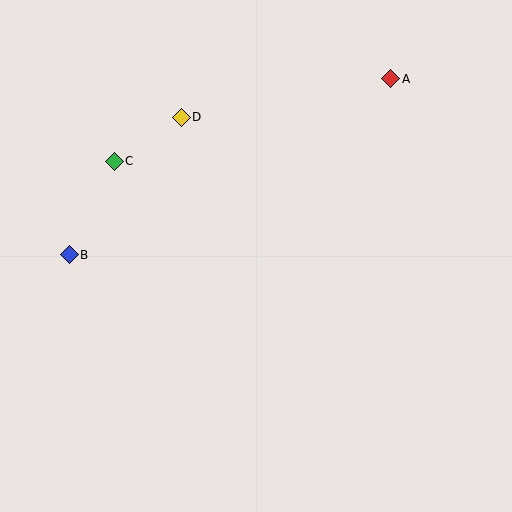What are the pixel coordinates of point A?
Point A is at (391, 79).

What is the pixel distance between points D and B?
The distance between D and B is 177 pixels.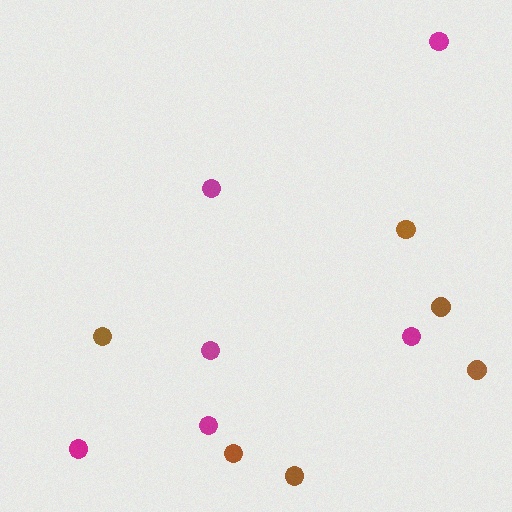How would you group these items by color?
There are 2 groups: one group of brown circles (6) and one group of magenta circles (6).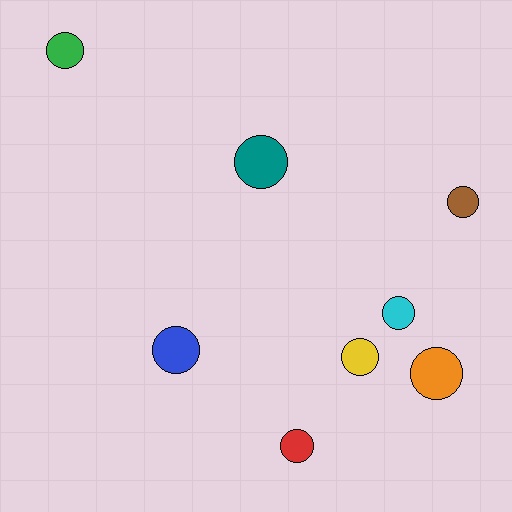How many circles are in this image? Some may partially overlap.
There are 8 circles.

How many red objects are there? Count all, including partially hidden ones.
There is 1 red object.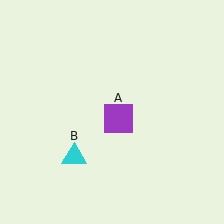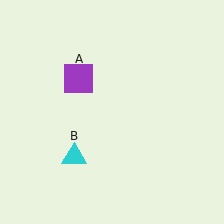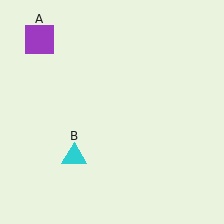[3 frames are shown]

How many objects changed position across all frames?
1 object changed position: purple square (object A).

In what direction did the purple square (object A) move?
The purple square (object A) moved up and to the left.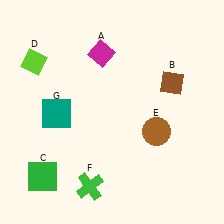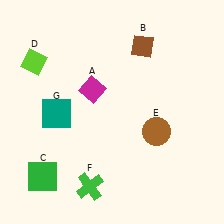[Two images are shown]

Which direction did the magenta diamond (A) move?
The magenta diamond (A) moved down.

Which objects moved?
The objects that moved are: the magenta diamond (A), the brown diamond (B).